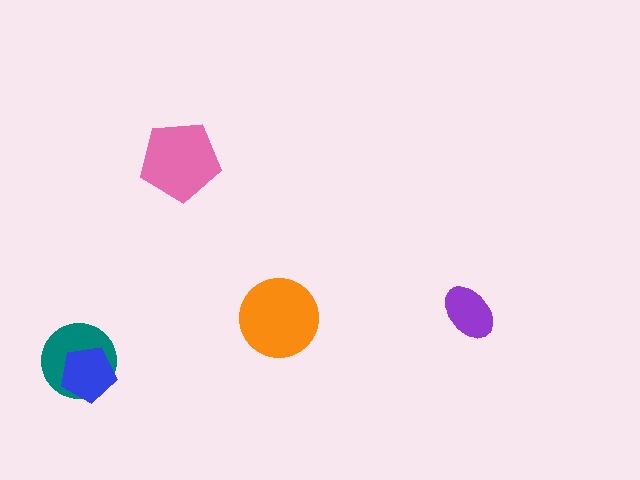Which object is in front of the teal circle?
The blue pentagon is in front of the teal circle.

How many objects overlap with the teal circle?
1 object overlaps with the teal circle.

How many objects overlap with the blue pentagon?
1 object overlaps with the blue pentagon.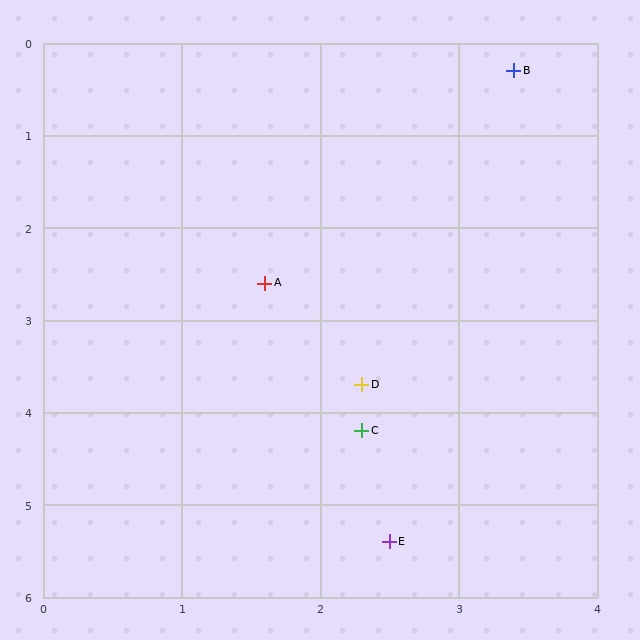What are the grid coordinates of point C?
Point C is at approximately (2.3, 4.2).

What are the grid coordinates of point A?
Point A is at approximately (1.6, 2.6).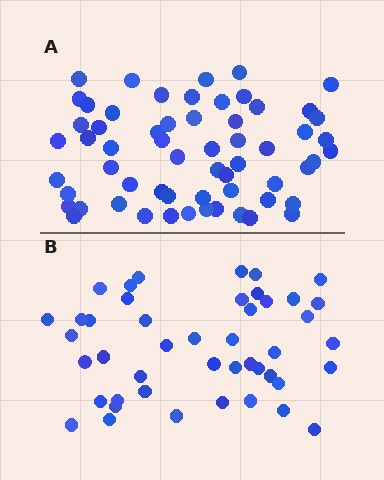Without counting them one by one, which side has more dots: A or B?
Region A (the top region) has more dots.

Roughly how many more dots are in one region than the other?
Region A has approximately 15 more dots than region B.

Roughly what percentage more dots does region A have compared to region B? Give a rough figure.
About 35% more.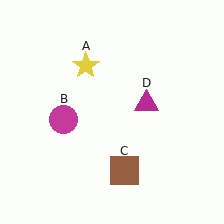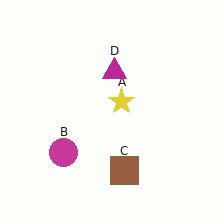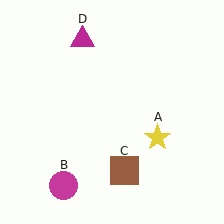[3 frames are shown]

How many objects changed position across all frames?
3 objects changed position: yellow star (object A), magenta circle (object B), magenta triangle (object D).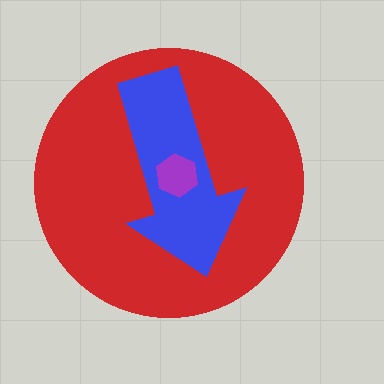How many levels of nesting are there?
3.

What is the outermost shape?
The red circle.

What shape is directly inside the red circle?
The blue arrow.